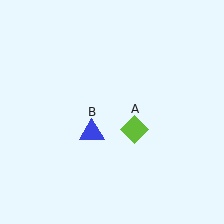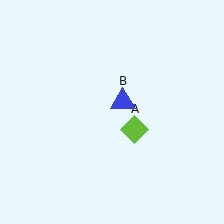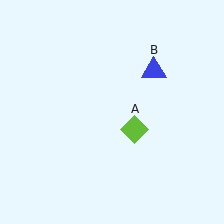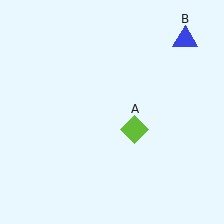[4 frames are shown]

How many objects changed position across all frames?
1 object changed position: blue triangle (object B).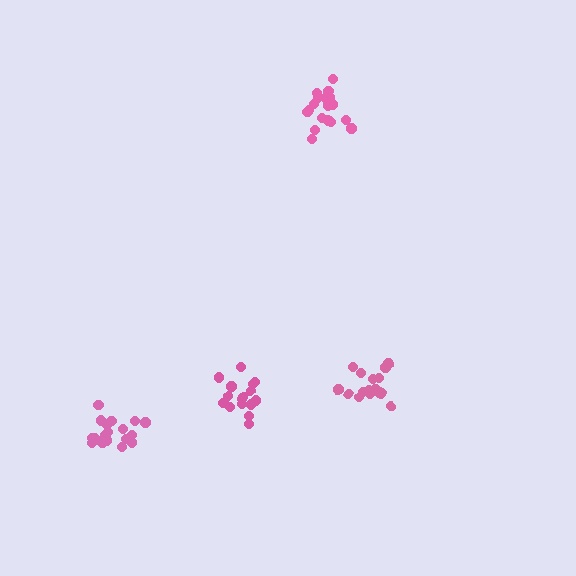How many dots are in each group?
Group 1: 20 dots, Group 2: 17 dots, Group 3: 18 dots, Group 4: 16 dots (71 total).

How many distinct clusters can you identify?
There are 4 distinct clusters.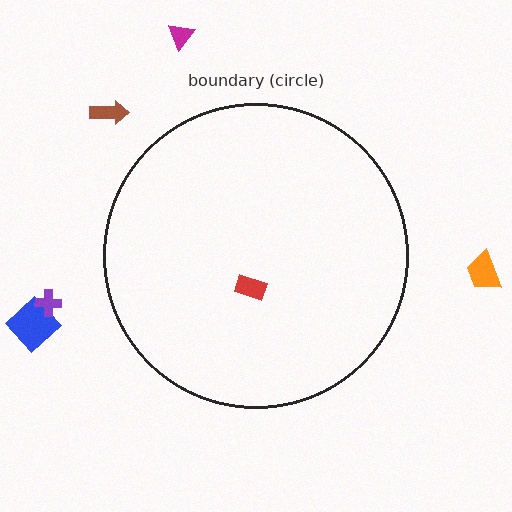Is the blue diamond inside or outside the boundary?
Outside.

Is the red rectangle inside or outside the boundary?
Inside.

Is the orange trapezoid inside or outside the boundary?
Outside.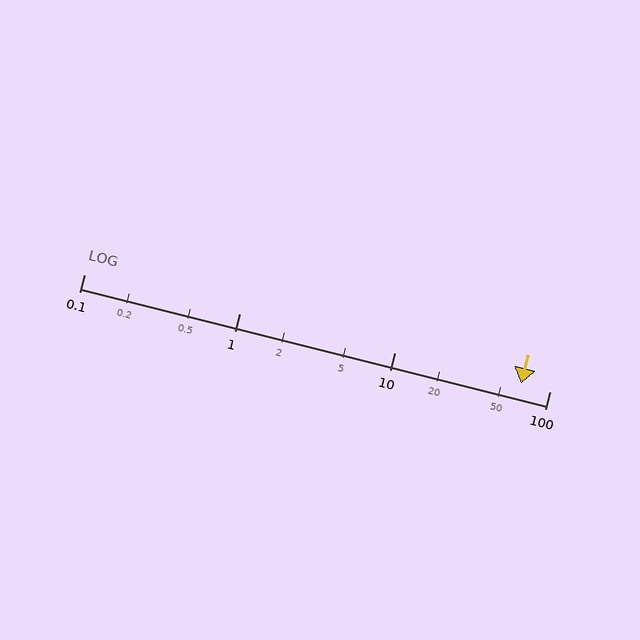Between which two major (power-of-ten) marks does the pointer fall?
The pointer is between 10 and 100.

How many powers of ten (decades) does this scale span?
The scale spans 3 decades, from 0.1 to 100.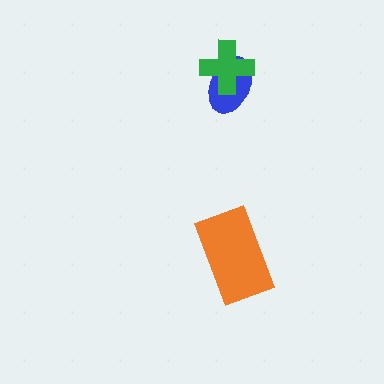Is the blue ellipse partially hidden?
Yes, it is partially covered by another shape.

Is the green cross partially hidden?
No, no other shape covers it.